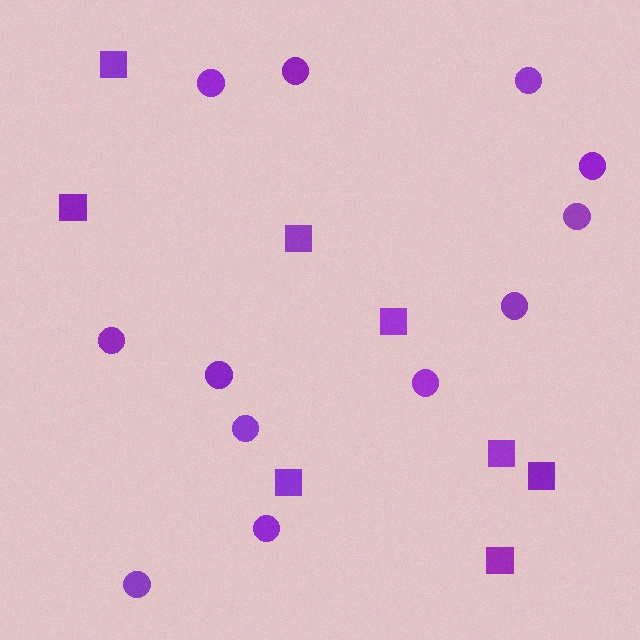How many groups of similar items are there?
There are 2 groups: one group of squares (8) and one group of circles (12).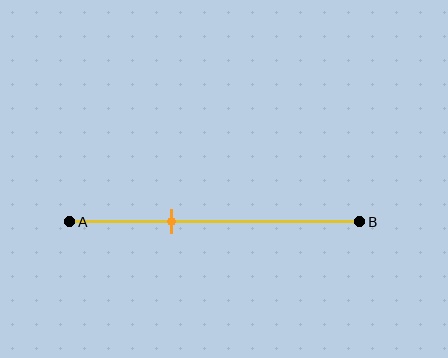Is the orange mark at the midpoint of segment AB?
No, the mark is at about 35% from A, not at the 50% midpoint.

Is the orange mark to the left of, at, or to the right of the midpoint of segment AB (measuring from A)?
The orange mark is to the left of the midpoint of segment AB.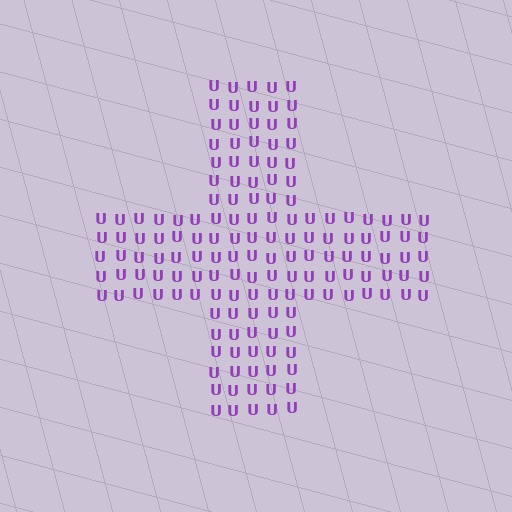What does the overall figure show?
The overall figure shows a cross.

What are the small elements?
The small elements are letter U's.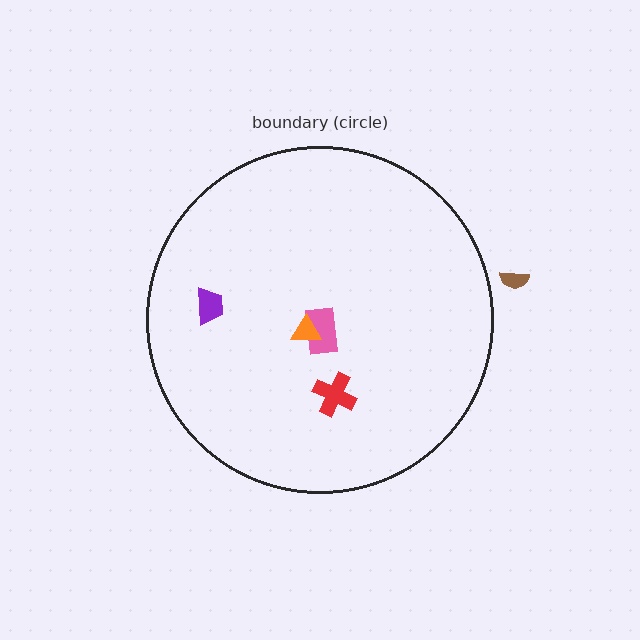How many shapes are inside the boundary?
4 inside, 1 outside.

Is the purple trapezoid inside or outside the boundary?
Inside.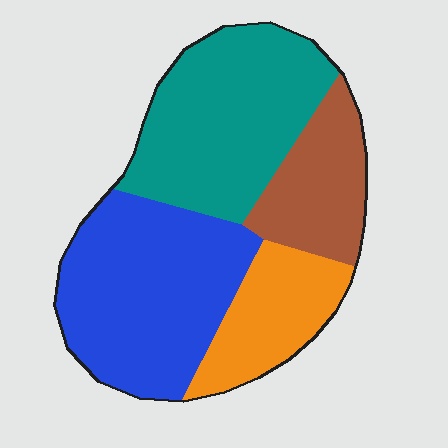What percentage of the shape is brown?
Brown covers about 15% of the shape.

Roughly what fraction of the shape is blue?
Blue covers about 35% of the shape.